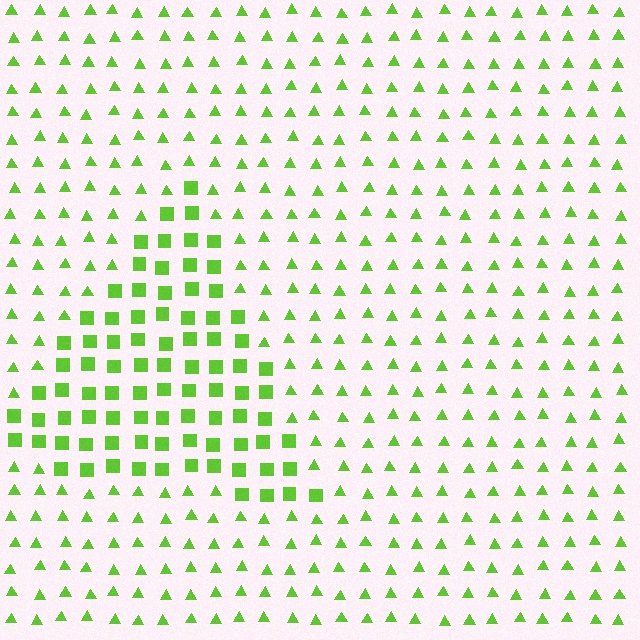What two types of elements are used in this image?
The image uses squares inside the triangle region and triangles outside it.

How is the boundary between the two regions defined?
The boundary is defined by a change in element shape: squares inside vs. triangles outside. All elements share the same color and spacing.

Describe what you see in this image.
The image is filled with small lime elements arranged in a uniform grid. A triangle-shaped region contains squares, while the surrounding area contains triangles. The boundary is defined purely by the change in element shape.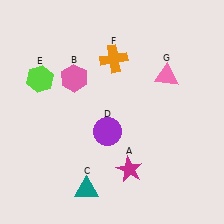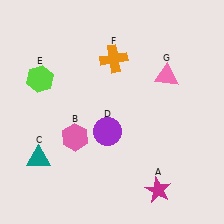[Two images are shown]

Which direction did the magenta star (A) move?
The magenta star (A) moved right.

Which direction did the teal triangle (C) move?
The teal triangle (C) moved left.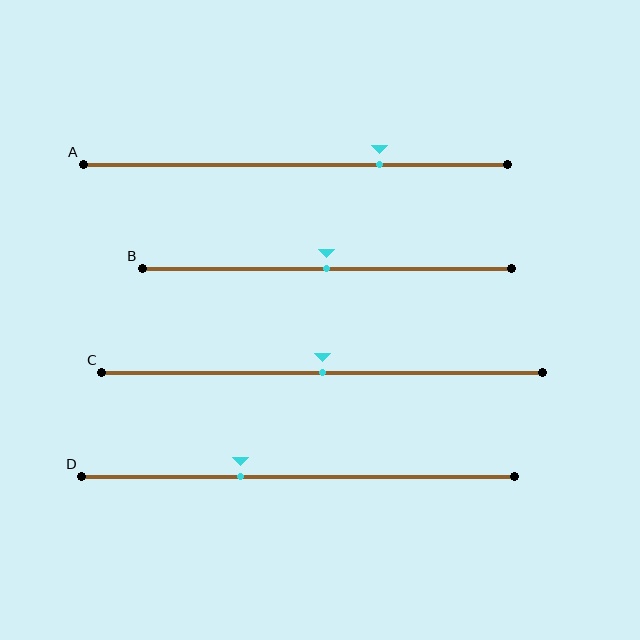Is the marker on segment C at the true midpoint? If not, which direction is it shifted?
Yes, the marker on segment C is at the true midpoint.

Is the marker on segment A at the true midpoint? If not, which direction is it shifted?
No, the marker on segment A is shifted to the right by about 20% of the segment length.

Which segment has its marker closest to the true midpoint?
Segment B has its marker closest to the true midpoint.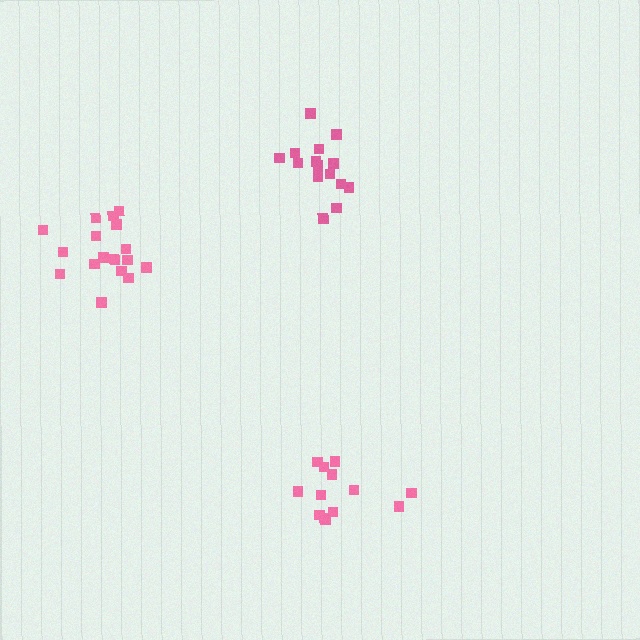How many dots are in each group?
Group 1: 13 dots, Group 2: 18 dots, Group 3: 15 dots (46 total).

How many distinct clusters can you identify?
There are 3 distinct clusters.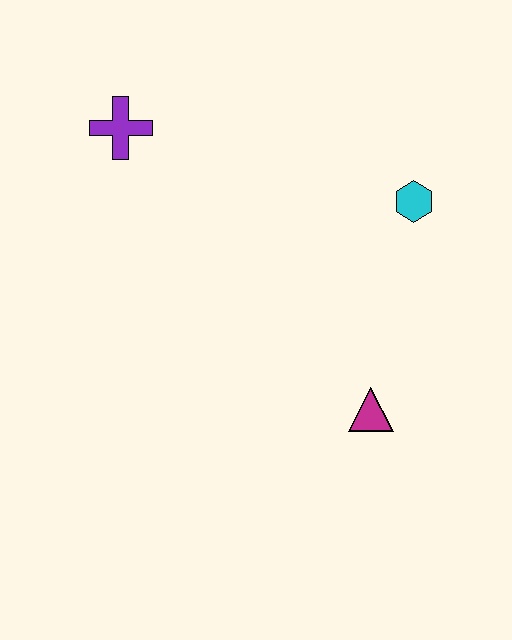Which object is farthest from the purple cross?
The magenta triangle is farthest from the purple cross.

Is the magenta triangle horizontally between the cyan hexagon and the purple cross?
Yes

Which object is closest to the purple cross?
The cyan hexagon is closest to the purple cross.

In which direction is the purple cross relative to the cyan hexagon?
The purple cross is to the left of the cyan hexagon.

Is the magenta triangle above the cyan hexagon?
No